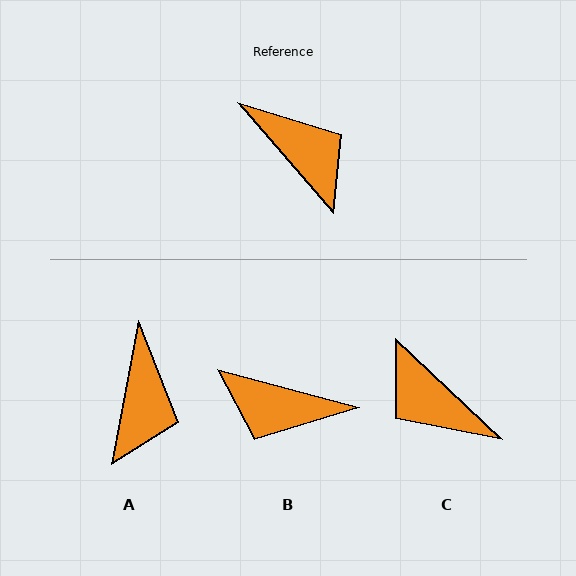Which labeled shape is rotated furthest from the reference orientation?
C, about 174 degrees away.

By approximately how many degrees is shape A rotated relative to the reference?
Approximately 51 degrees clockwise.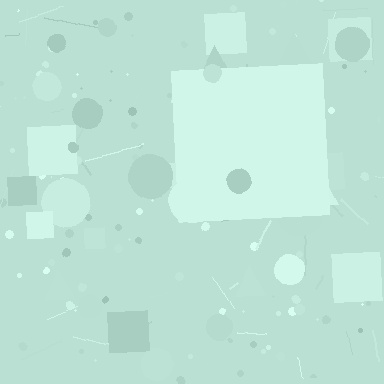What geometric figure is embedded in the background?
A square is embedded in the background.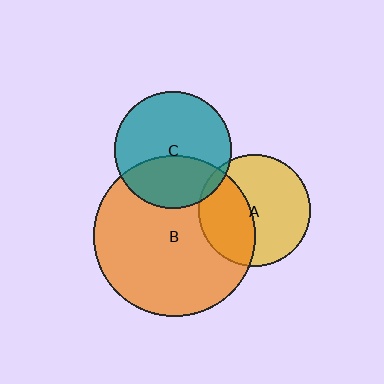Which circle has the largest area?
Circle B (orange).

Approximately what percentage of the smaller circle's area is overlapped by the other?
Approximately 35%.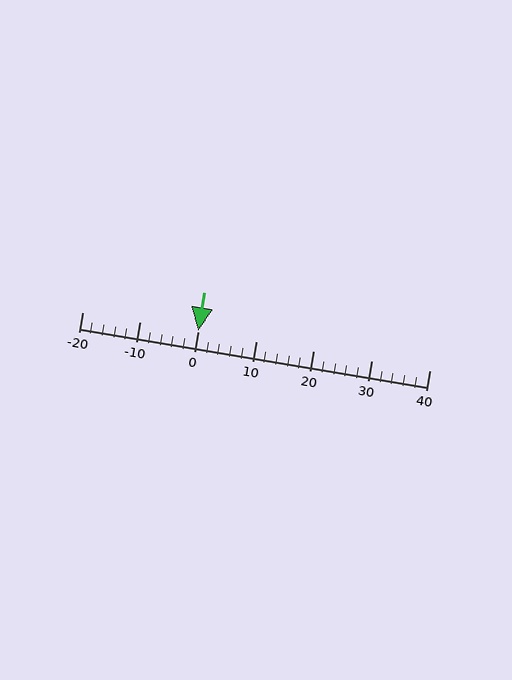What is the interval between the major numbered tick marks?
The major tick marks are spaced 10 units apart.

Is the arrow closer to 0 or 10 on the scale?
The arrow is closer to 0.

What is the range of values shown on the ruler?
The ruler shows values from -20 to 40.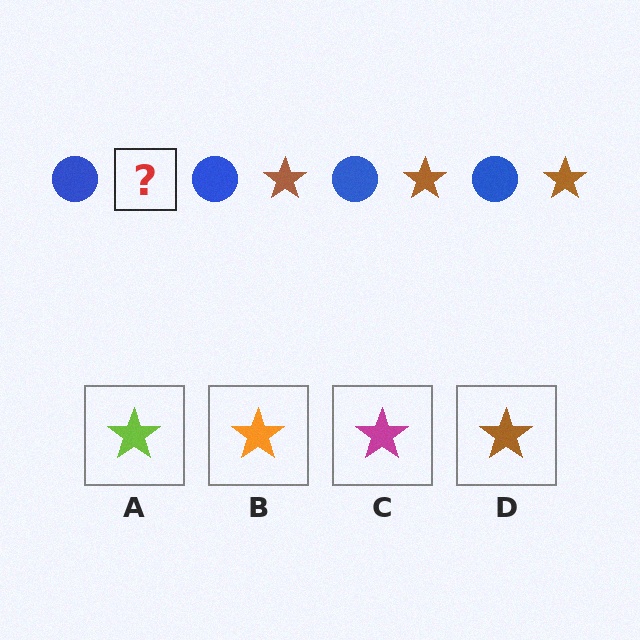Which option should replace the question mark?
Option D.